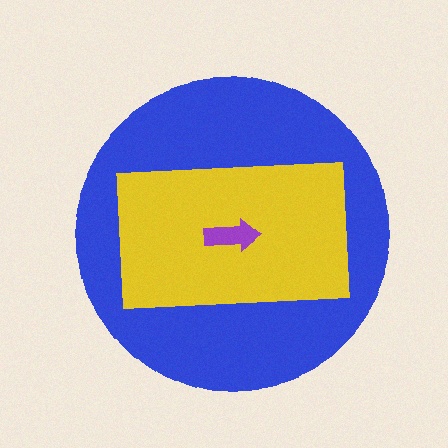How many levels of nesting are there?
3.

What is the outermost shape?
The blue circle.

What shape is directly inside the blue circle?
The yellow rectangle.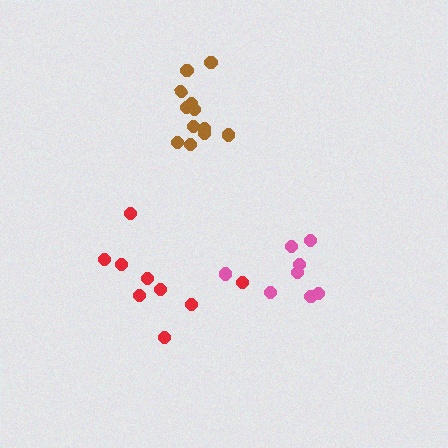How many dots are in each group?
Group 1: 8 dots, Group 2: 12 dots, Group 3: 9 dots (29 total).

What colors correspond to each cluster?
The clusters are colored: pink, brown, red.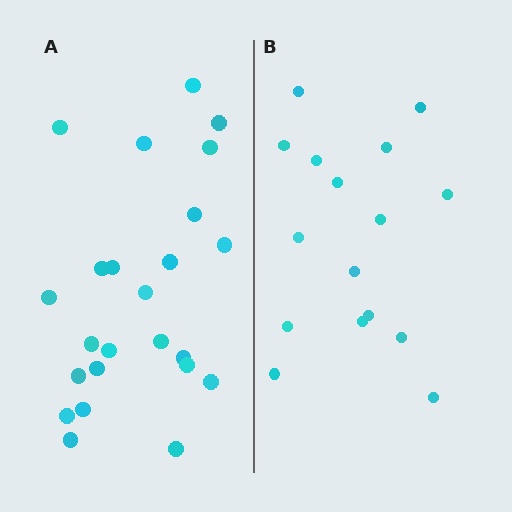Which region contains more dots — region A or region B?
Region A (the left region) has more dots.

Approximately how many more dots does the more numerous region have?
Region A has roughly 8 or so more dots than region B.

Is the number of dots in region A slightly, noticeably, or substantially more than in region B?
Region A has substantially more. The ratio is roughly 1.5 to 1.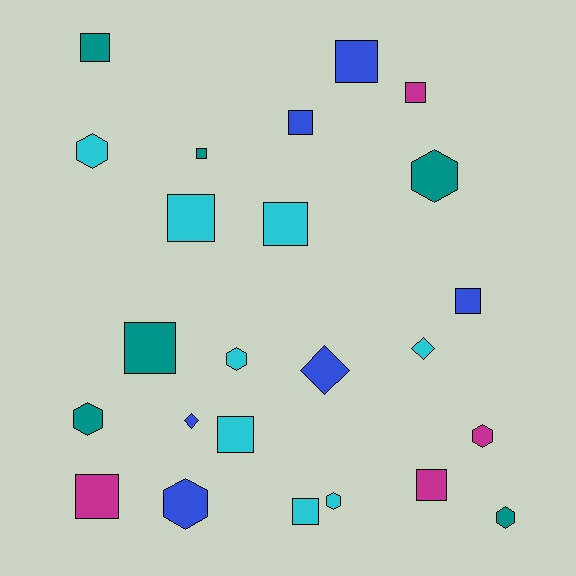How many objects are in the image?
There are 24 objects.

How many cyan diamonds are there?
There is 1 cyan diamond.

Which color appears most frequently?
Cyan, with 8 objects.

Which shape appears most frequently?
Square, with 13 objects.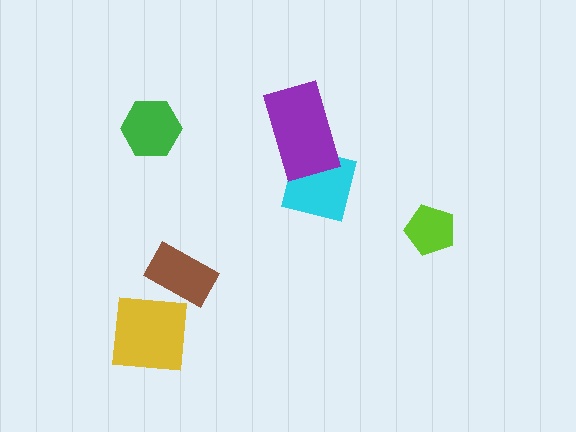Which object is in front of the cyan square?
The purple rectangle is in front of the cyan square.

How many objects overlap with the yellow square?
1 object overlaps with the yellow square.